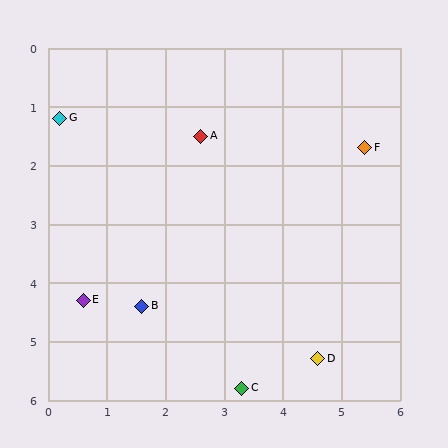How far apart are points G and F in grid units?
Points G and F are about 5.2 grid units apart.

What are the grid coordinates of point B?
Point B is at approximately (1.6, 4.4).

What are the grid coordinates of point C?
Point C is at approximately (3.3, 5.8).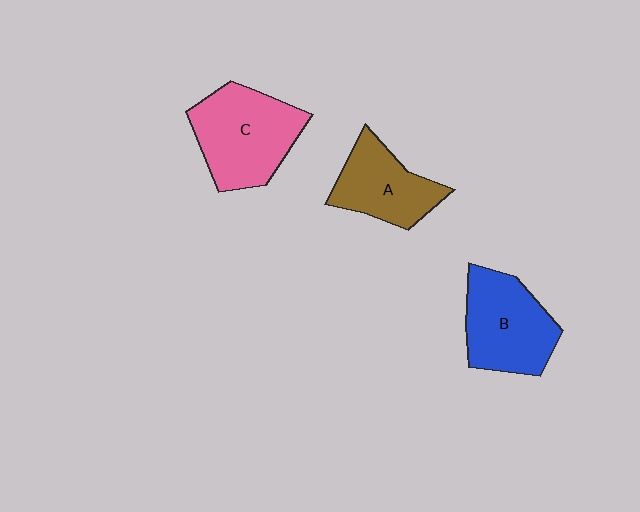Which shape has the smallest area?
Shape A (brown).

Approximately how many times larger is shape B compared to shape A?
Approximately 1.2 times.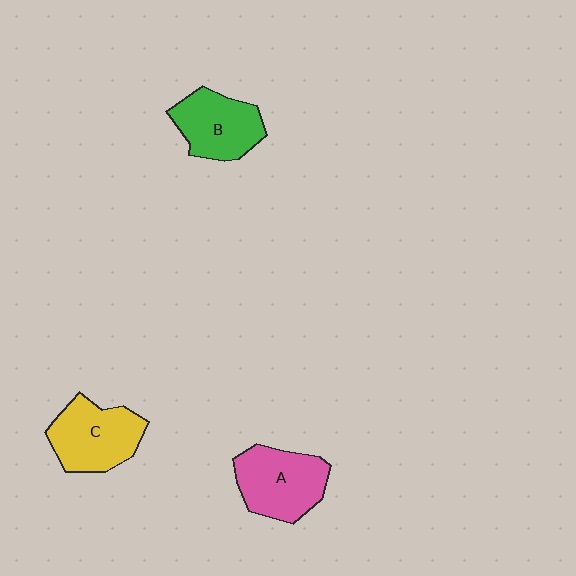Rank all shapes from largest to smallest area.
From largest to smallest: A (pink), C (yellow), B (green).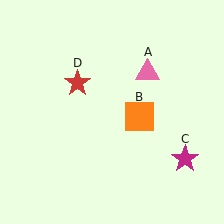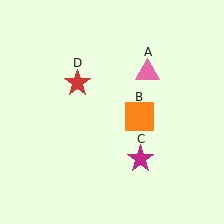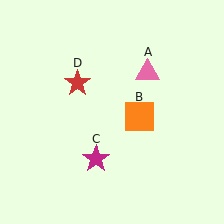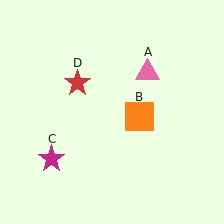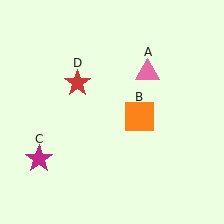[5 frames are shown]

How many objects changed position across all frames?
1 object changed position: magenta star (object C).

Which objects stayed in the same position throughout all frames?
Pink triangle (object A) and orange square (object B) and red star (object D) remained stationary.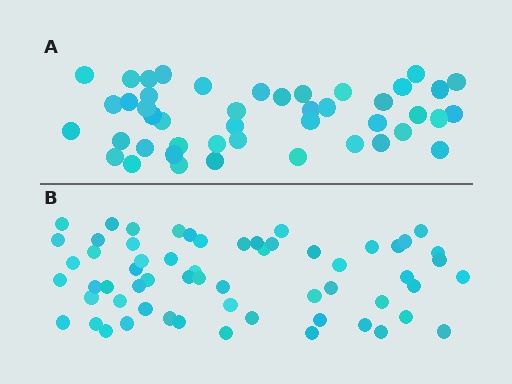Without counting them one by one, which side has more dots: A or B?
Region B (the bottom region) has more dots.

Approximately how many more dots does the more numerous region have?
Region B has approximately 15 more dots than region A.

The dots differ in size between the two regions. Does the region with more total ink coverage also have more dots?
No. Region A has more total ink coverage because its dots are larger, but region B actually contains more individual dots. Total area can be misleading — the number of items is what matters here.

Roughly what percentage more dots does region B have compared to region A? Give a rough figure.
About 35% more.